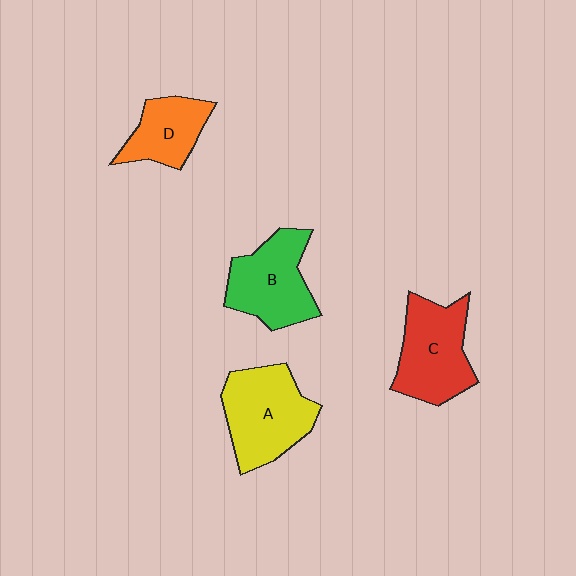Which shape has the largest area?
Shape A (yellow).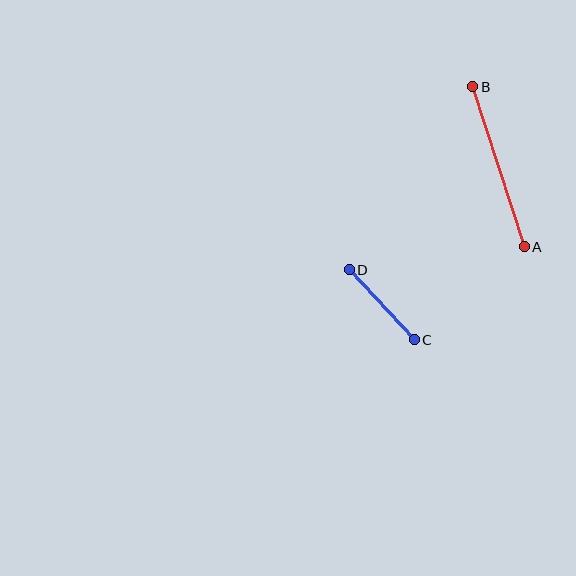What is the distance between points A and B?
The distance is approximately 168 pixels.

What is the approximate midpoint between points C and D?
The midpoint is at approximately (382, 305) pixels.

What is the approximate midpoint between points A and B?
The midpoint is at approximately (498, 167) pixels.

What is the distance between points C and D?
The distance is approximately 95 pixels.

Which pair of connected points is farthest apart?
Points A and B are farthest apart.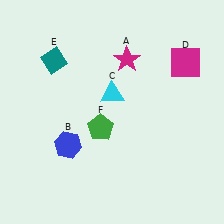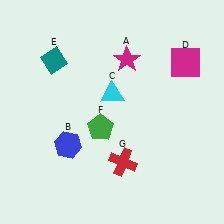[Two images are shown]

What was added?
A red cross (G) was added in Image 2.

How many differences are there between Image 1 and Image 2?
There is 1 difference between the two images.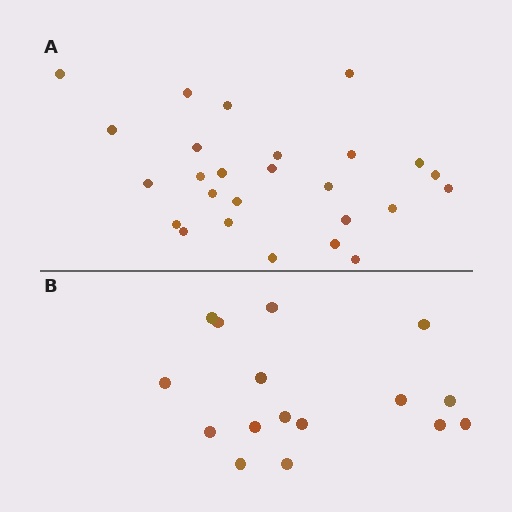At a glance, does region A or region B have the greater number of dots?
Region A (the top region) has more dots.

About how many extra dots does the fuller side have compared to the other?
Region A has roughly 10 or so more dots than region B.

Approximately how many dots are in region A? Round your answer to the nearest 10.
About 30 dots. (The exact count is 26, which rounds to 30.)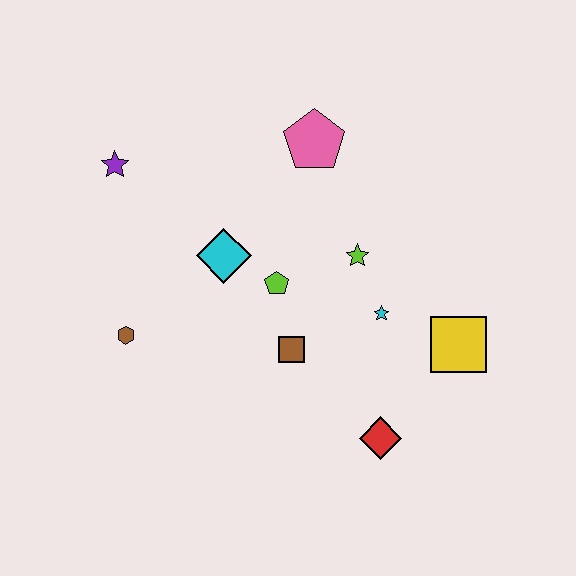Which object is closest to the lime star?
The cyan star is closest to the lime star.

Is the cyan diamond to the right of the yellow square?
No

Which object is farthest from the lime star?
The purple star is farthest from the lime star.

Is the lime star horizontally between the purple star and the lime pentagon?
No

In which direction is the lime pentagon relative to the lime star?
The lime pentagon is to the left of the lime star.